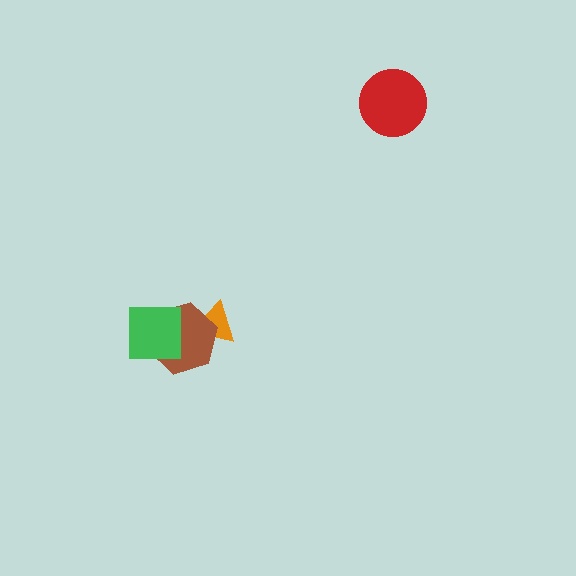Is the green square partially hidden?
No, no other shape covers it.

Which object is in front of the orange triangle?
The brown hexagon is in front of the orange triangle.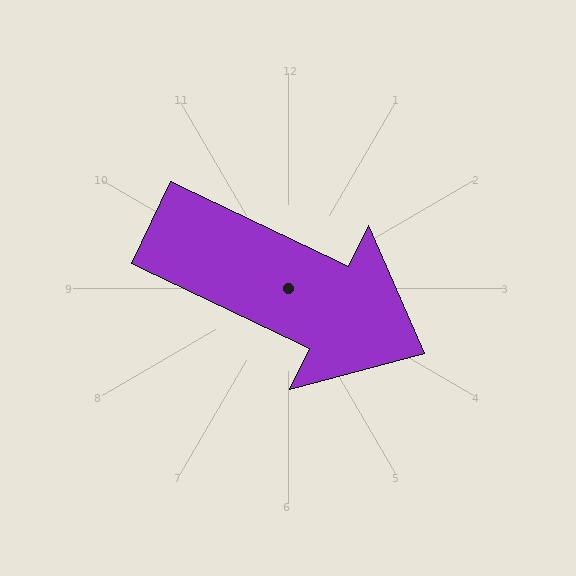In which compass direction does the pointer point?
Southeast.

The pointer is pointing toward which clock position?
Roughly 4 o'clock.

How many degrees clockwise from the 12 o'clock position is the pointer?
Approximately 116 degrees.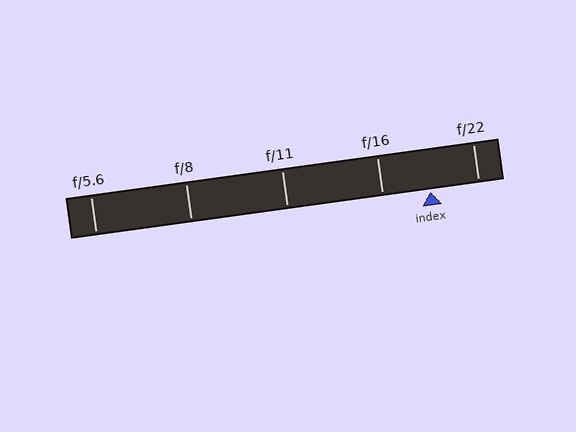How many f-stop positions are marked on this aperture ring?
There are 5 f-stop positions marked.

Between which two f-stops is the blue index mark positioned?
The index mark is between f/16 and f/22.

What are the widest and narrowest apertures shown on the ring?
The widest aperture shown is f/5.6 and the narrowest is f/22.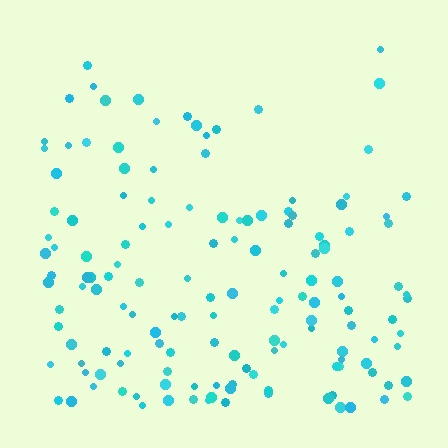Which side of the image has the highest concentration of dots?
The bottom.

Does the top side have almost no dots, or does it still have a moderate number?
Still a moderate number, just noticeably fewer than the bottom.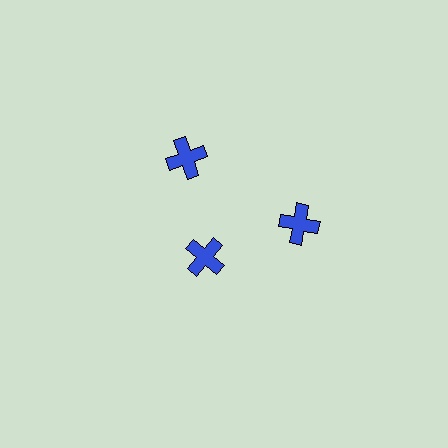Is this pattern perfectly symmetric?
No. The 3 blue crosses are arranged in a ring, but one element near the 7 o'clock position is pulled inward toward the center, breaking the 3-fold rotational symmetry.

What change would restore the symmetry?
The symmetry would be restored by moving it outward, back onto the ring so that all 3 crosses sit at equal angles and equal distance from the center.